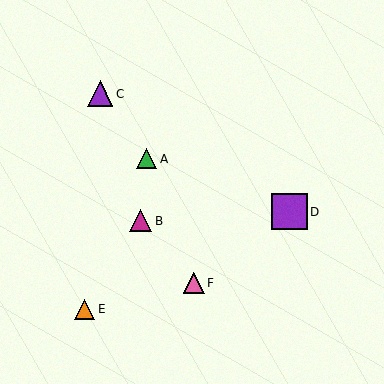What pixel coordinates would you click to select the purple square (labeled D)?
Click at (289, 212) to select the purple square D.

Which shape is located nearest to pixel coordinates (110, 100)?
The purple triangle (labeled C) at (100, 94) is nearest to that location.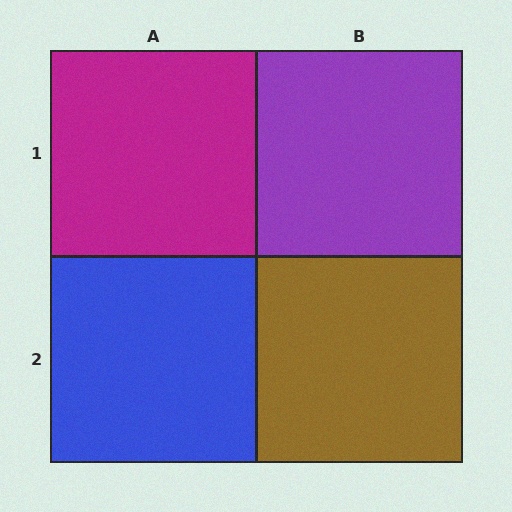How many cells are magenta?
1 cell is magenta.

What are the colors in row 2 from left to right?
Blue, brown.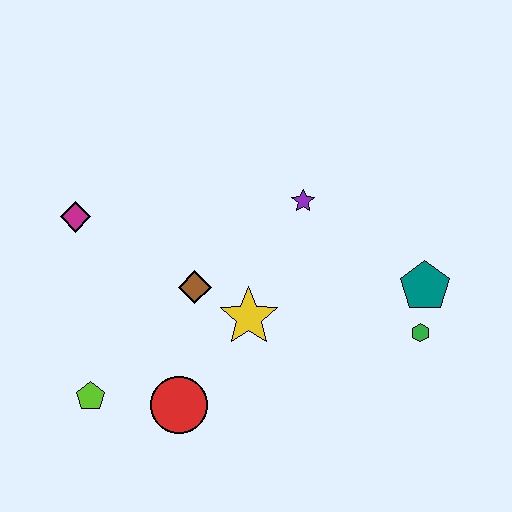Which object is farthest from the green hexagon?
The magenta diamond is farthest from the green hexagon.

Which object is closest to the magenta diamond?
The brown diamond is closest to the magenta diamond.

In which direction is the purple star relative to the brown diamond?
The purple star is to the right of the brown diamond.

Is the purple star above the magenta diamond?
Yes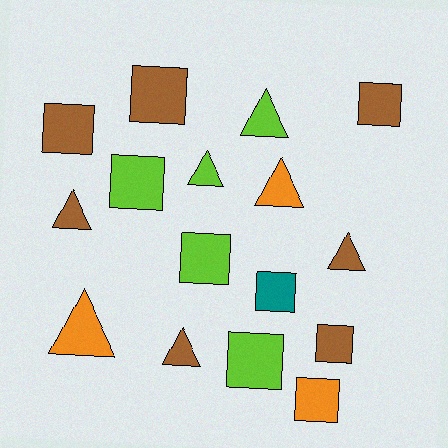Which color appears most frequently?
Brown, with 7 objects.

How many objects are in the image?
There are 16 objects.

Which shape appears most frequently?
Square, with 9 objects.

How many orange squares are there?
There is 1 orange square.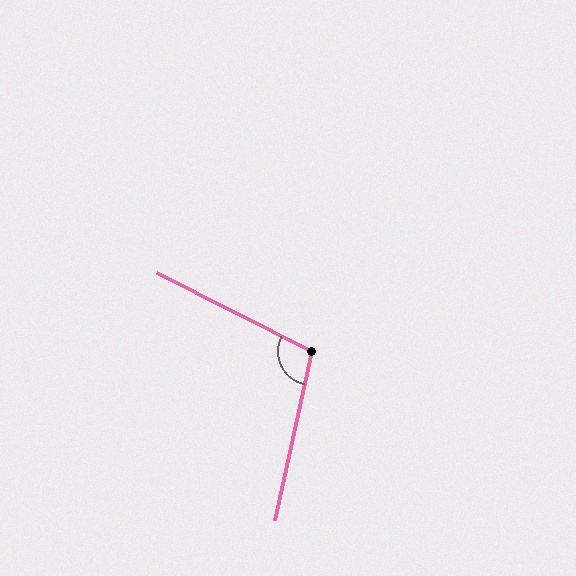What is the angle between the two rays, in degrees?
Approximately 105 degrees.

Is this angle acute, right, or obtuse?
It is obtuse.